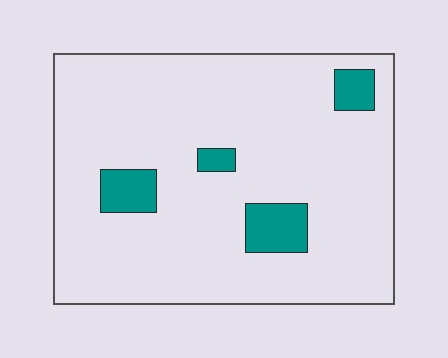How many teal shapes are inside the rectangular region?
4.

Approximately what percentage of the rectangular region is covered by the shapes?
Approximately 10%.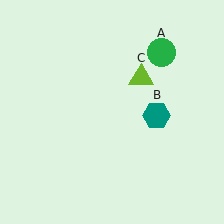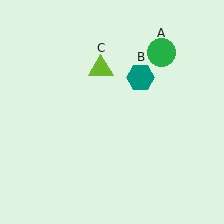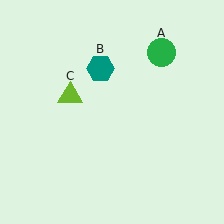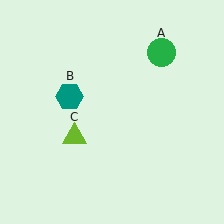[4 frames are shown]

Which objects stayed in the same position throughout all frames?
Green circle (object A) remained stationary.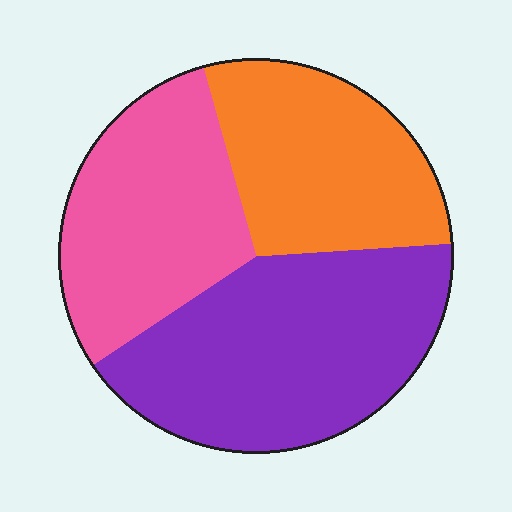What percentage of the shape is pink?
Pink covers around 30% of the shape.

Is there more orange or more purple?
Purple.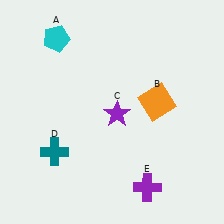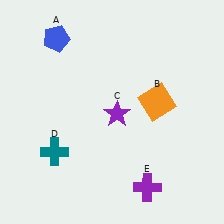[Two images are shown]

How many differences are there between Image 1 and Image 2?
There is 1 difference between the two images.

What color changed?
The pentagon (A) changed from cyan in Image 1 to blue in Image 2.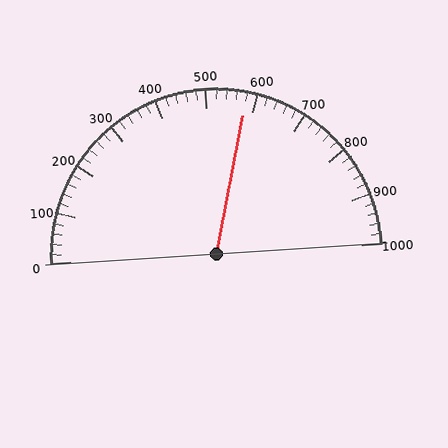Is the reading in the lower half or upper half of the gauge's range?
The reading is in the upper half of the range (0 to 1000).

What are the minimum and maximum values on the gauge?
The gauge ranges from 0 to 1000.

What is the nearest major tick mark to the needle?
The nearest major tick mark is 600.